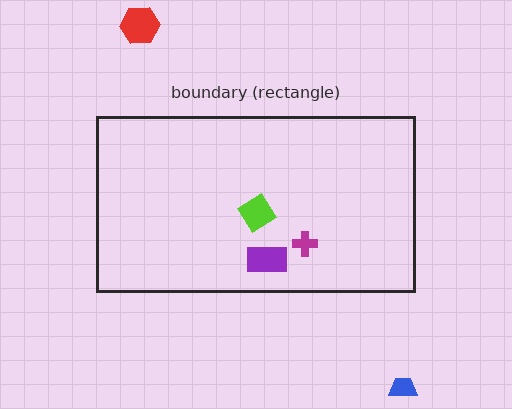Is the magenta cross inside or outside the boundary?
Inside.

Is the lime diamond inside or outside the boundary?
Inside.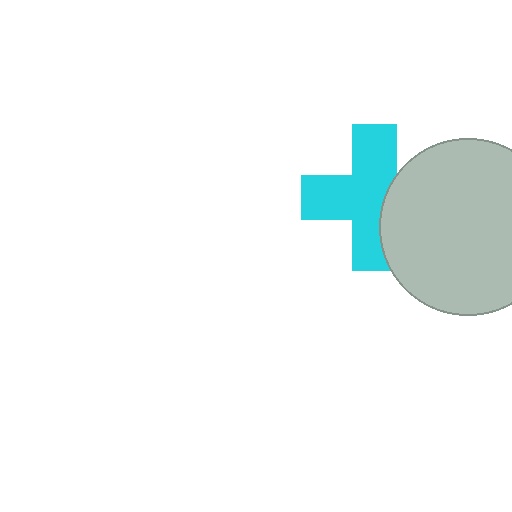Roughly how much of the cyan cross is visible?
Most of it is visible (roughly 68%).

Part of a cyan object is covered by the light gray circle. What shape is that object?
It is a cross.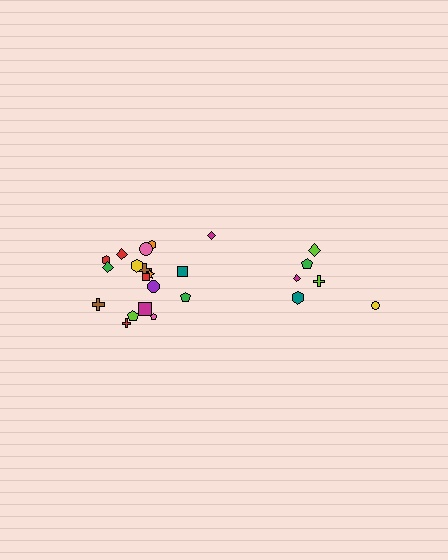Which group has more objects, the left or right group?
The left group.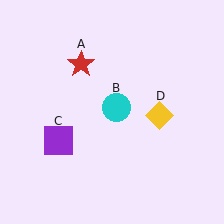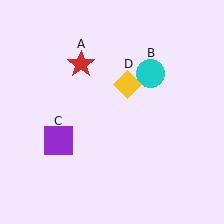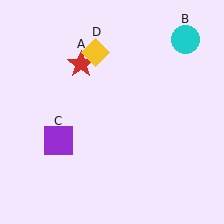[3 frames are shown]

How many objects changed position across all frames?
2 objects changed position: cyan circle (object B), yellow diamond (object D).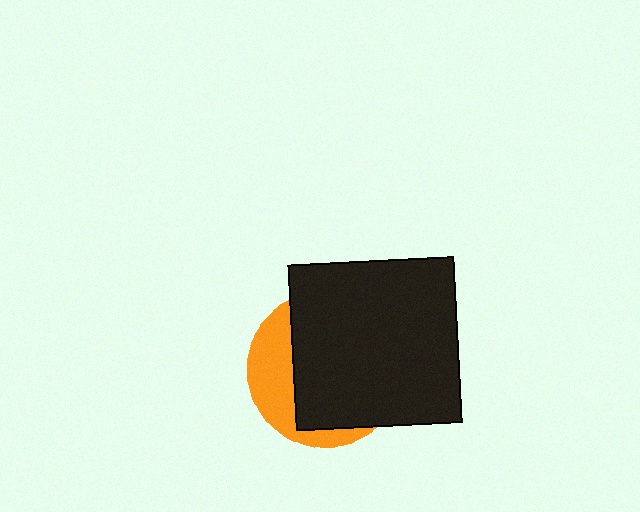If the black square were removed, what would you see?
You would see the complete orange circle.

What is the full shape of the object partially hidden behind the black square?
The partially hidden object is an orange circle.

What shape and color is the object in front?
The object in front is a black square.